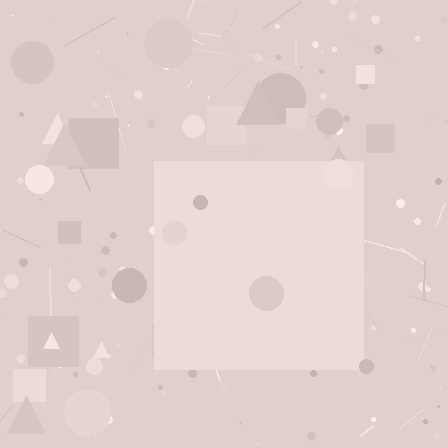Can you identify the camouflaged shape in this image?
The camouflaged shape is a square.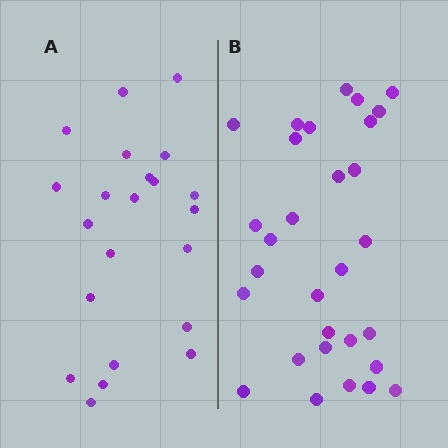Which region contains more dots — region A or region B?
Region B (the right region) has more dots.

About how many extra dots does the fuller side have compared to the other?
Region B has roughly 8 or so more dots than region A.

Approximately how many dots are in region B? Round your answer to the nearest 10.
About 30 dots.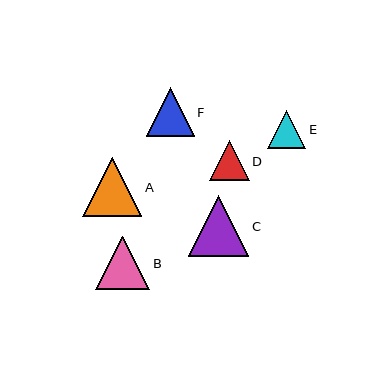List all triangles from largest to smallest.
From largest to smallest: C, A, B, F, D, E.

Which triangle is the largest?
Triangle C is the largest with a size of approximately 61 pixels.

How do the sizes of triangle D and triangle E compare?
Triangle D and triangle E are approximately the same size.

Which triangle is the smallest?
Triangle E is the smallest with a size of approximately 38 pixels.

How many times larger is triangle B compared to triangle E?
Triangle B is approximately 1.4 times the size of triangle E.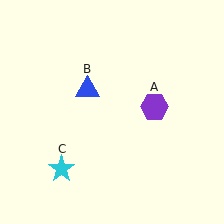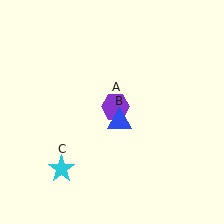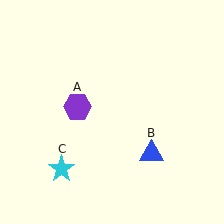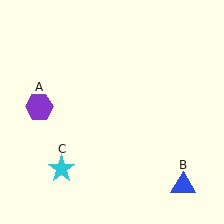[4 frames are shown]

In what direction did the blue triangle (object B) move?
The blue triangle (object B) moved down and to the right.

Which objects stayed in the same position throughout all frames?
Cyan star (object C) remained stationary.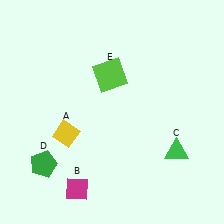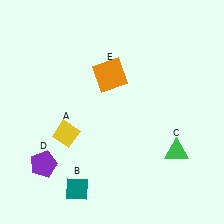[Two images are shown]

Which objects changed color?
B changed from magenta to teal. D changed from green to purple. E changed from lime to orange.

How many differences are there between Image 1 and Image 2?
There are 3 differences between the two images.